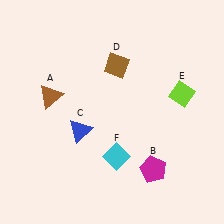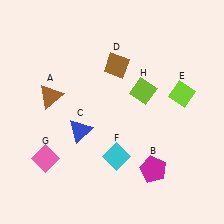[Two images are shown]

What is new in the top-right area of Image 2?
A lime diamond (H) was added in the top-right area of Image 2.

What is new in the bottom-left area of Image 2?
A pink diamond (G) was added in the bottom-left area of Image 2.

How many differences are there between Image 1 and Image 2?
There are 2 differences between the two images.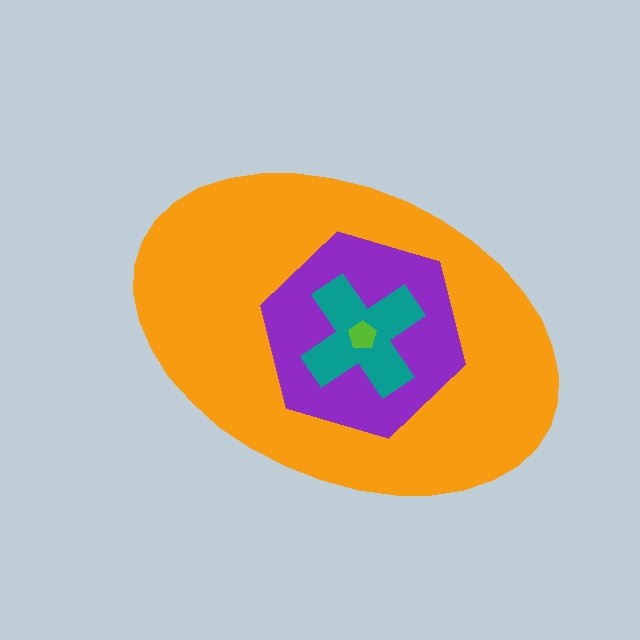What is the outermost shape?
The orange ellipse.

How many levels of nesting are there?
4.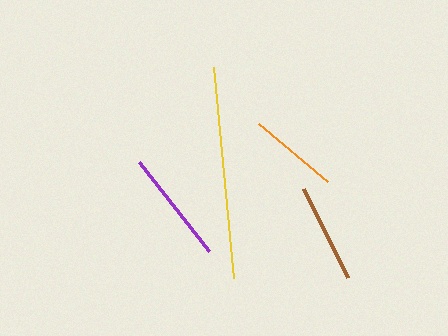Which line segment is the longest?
The yellow line is the longest at approximately 212 pixels.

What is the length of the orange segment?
The orange segment is approximately 90 pixels long.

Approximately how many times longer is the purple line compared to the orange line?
The purple line is approximately 1.3 times the length of the orange line.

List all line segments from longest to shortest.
From longest to shortest: yellow, purple, brown, orange.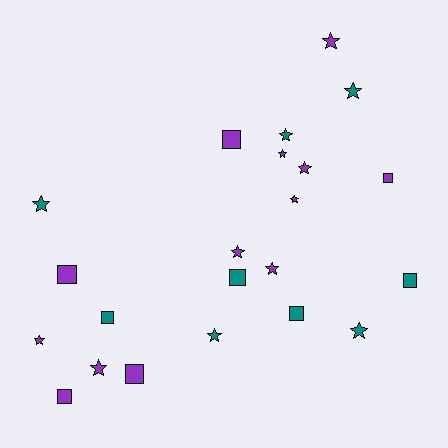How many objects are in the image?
There are 22 objects.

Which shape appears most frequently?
Star, with 13 objects.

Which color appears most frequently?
Purple, with 13 objects.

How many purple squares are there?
There are 5 purple squares.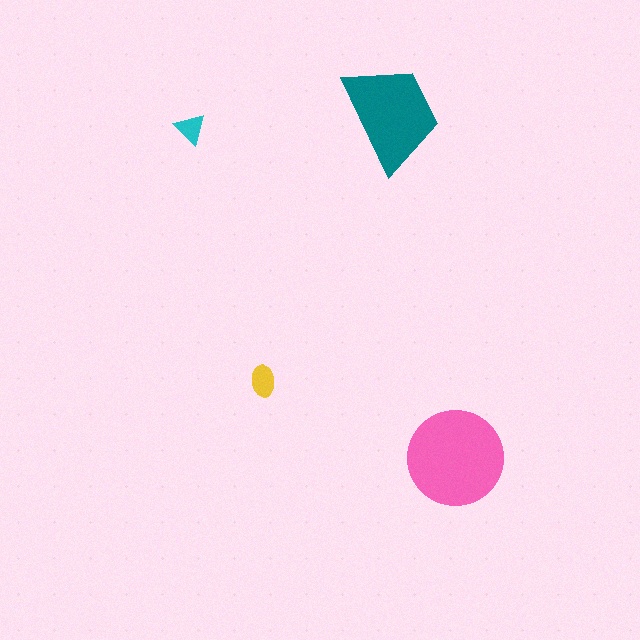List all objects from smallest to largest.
The cyan triangle, the yellow ellipse, the teal trapezoid, the pink circle.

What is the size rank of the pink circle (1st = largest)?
1st.